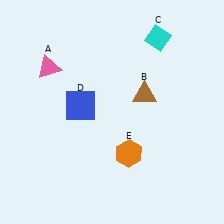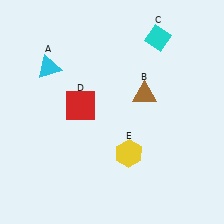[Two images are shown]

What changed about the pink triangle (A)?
In Image 1, A is pink. In Image 2, it changed to cyan.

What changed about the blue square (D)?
In Image 1, D is blue. In Image 2, it changed to red.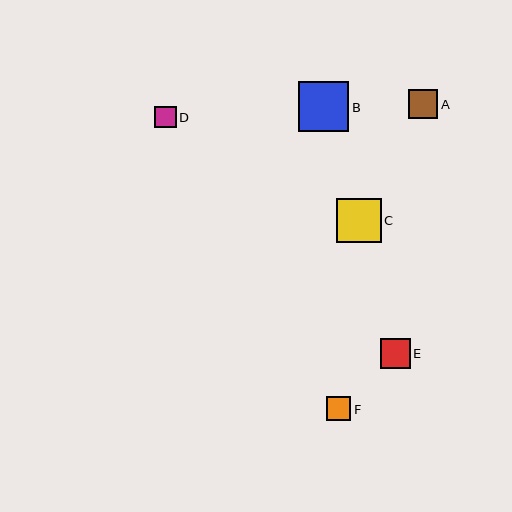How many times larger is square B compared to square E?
Square B is approximately 1.7 times the size of square E.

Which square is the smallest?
Square D is the smallest with a size of approximately 22 pixels.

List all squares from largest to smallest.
From largest to smallest: B, C, E, A, F, D.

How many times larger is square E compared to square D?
Square E is approximately 1.4 times the size of square D.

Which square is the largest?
Square B is the largest with a size of approximately 50 pixels.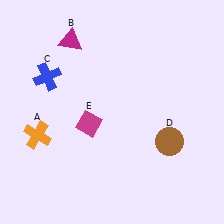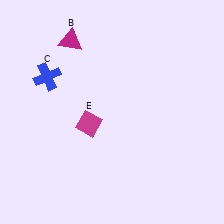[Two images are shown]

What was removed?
The brown circle (D), the orange cross (A) were removed in Image 2.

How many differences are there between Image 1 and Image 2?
There are 2 differences between the two images.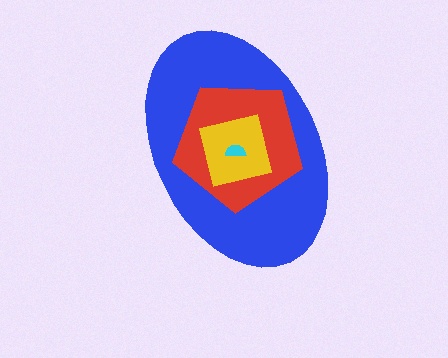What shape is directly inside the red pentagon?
The yellow square.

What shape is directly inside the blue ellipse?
The red pentagon.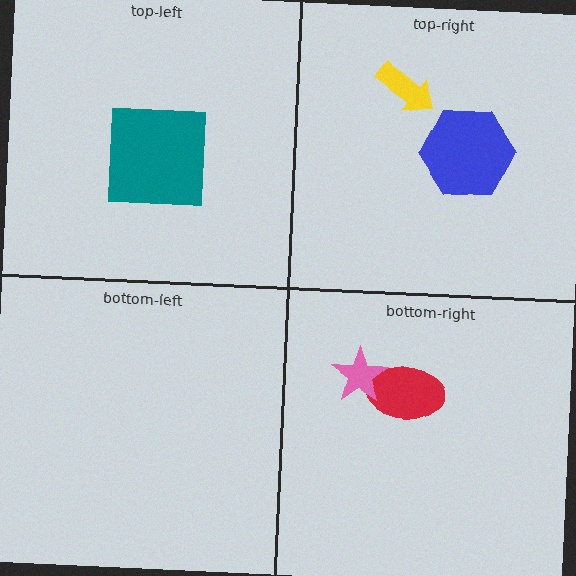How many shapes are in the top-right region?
2.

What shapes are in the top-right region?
The yellow arrow, the blue hexagon.